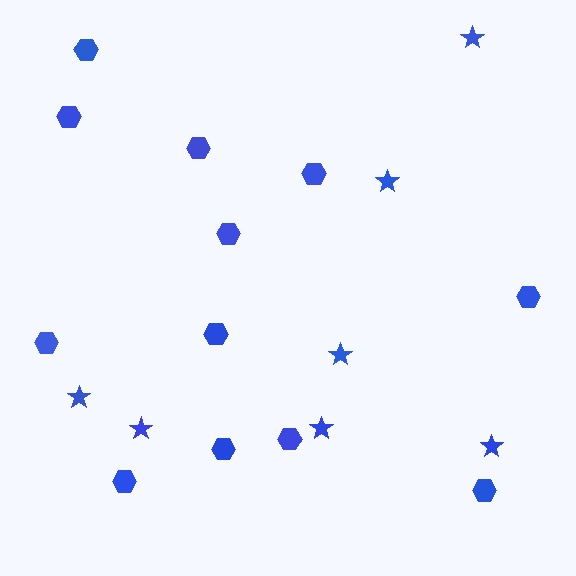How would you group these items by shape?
There are 2 groups: one group of stars (7) and one group of hexagons (12).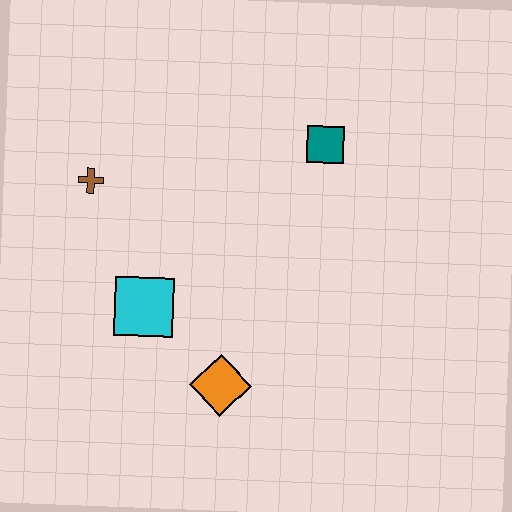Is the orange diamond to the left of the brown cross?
No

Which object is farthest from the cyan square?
The teal square is farthest from the cyan square.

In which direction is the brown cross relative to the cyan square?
The brown cross is above the cyan square.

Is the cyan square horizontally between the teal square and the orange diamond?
No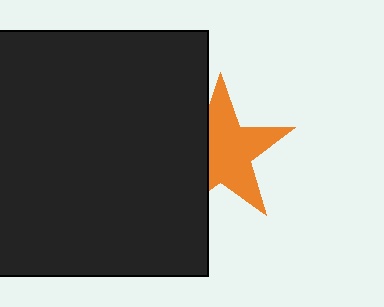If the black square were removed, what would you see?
You would see the complete orange star.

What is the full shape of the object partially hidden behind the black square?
The partially hidden object is an orange star.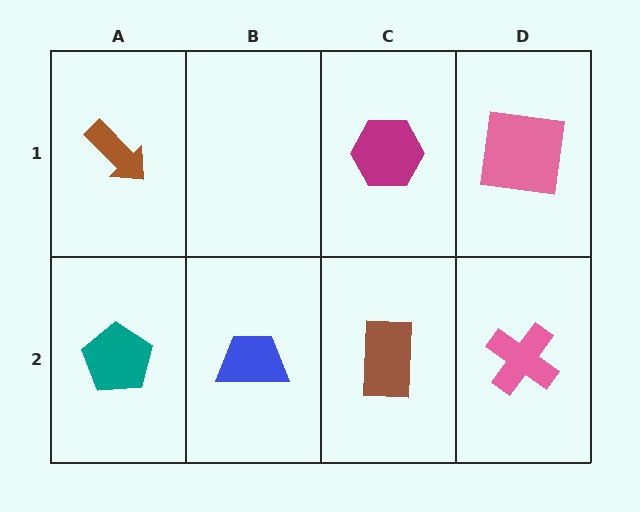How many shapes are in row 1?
3 shapes.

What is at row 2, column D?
A pink cross.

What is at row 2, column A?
A teal pentagon.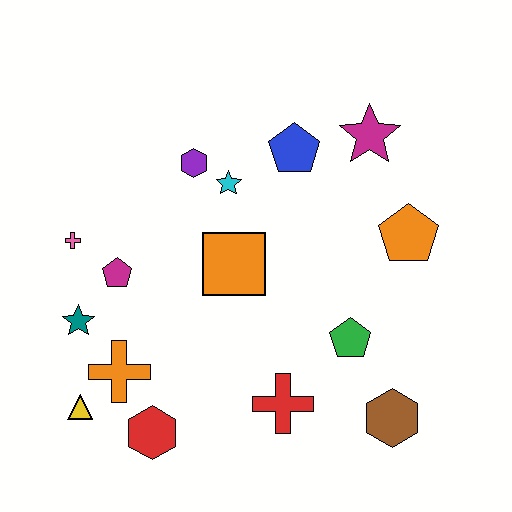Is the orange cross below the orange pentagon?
Yes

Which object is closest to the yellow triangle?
The orange cross is closest to the yellow triangle.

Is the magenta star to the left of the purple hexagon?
No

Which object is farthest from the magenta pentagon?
The brown hexagon is farthest from the magenta pentagon.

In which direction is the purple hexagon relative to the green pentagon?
The purple hexagon is above the green pentagon.